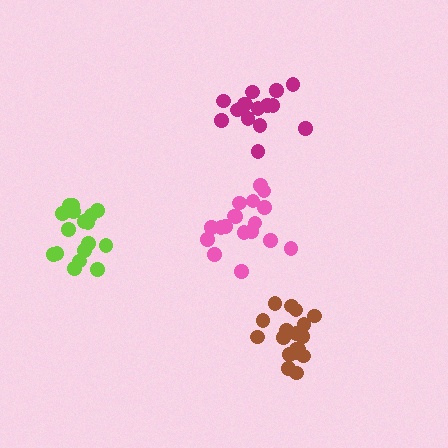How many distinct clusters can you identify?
There are 4 distinct clusters.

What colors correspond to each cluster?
The clusters are colored: magenta, brown, pink, lime.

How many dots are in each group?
Group 1: 15 dots, Group 2: 18 dots, Group 3: 18 dots, Group 4: 17 dots (68 total).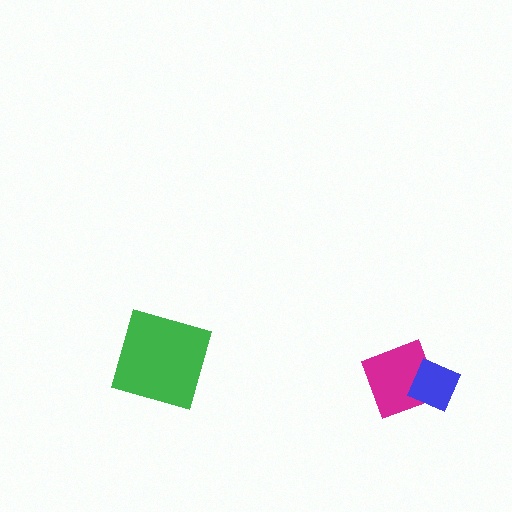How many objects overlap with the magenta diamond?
1 object overlaps with the magenta diamond.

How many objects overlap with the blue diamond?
1 object overlaps with the blue diamond.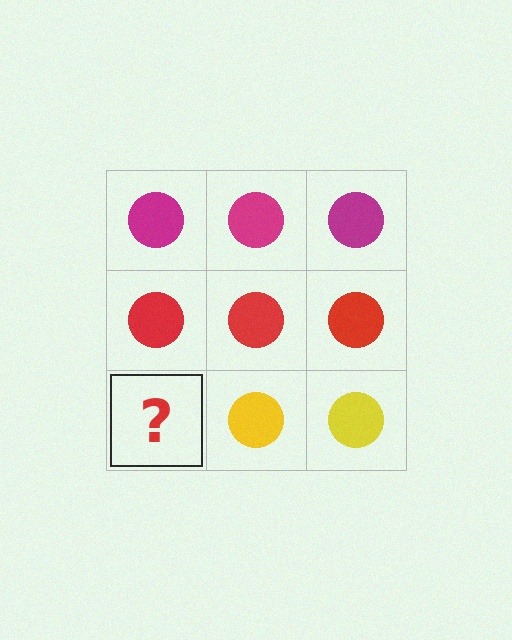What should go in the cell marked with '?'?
The missing cell should contain a yellow circle.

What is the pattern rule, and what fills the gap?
The rule is that each row has a consistent color. The gap should be filled with a yellow circle.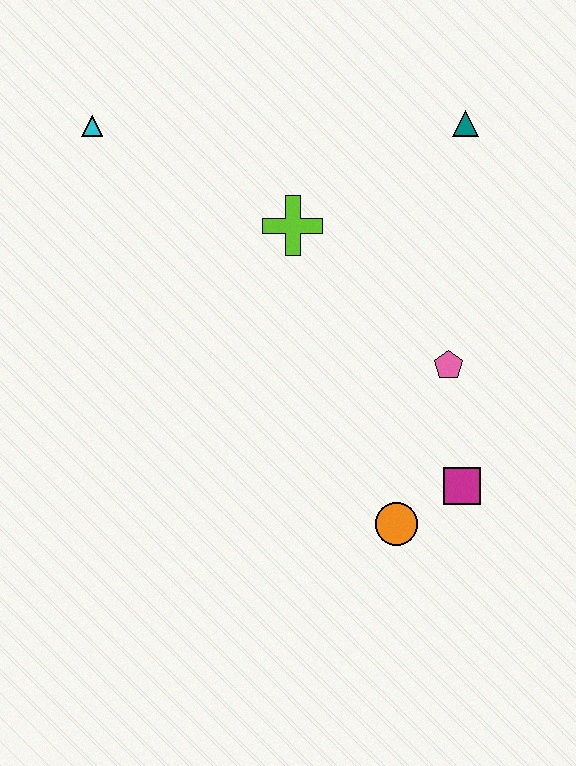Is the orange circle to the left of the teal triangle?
Yes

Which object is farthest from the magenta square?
The cyan triangle is farthest from the magenta square.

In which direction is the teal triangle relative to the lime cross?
The teal triangle is to the right of the lime cross.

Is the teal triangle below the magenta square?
No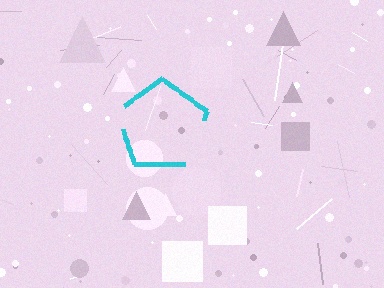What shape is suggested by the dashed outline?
The dashed outline suggests a pentagon.